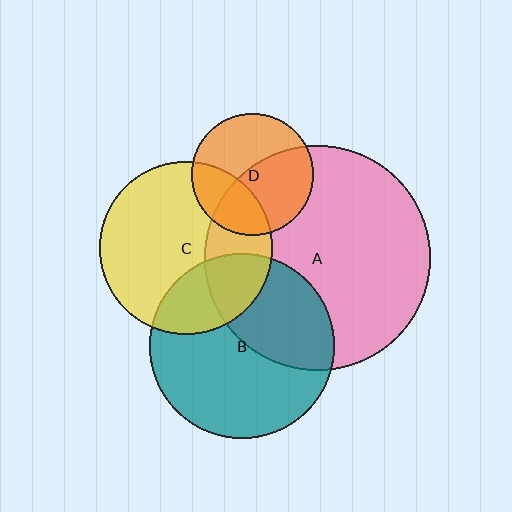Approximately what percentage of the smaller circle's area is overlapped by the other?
Approximately 40%.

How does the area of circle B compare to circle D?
Approximately 2.3 times.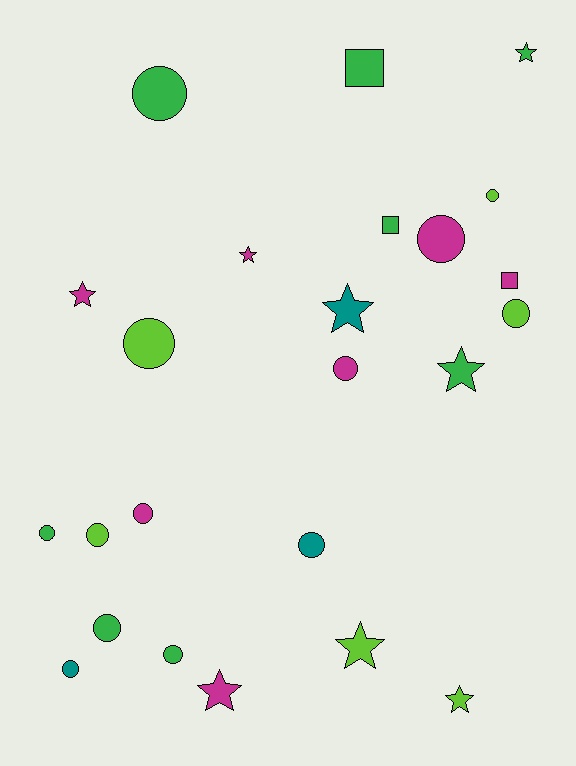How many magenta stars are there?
There are 3 magenta stars.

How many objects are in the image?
There are 24 objects.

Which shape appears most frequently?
Circle, with 13 objects.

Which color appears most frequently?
Green, with 8 objects.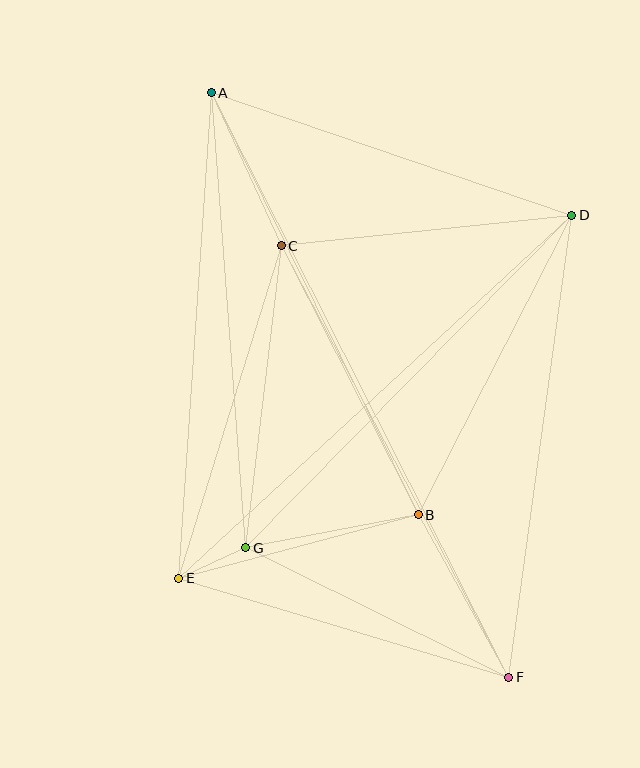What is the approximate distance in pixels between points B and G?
The distance between B and G is approximately 176 pixels.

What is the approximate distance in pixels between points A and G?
The distance between A and G is approximately 456 pixels.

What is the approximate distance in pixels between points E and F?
The distance between E and F is approximately 344 pixels.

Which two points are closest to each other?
Points E and G are closest to each other.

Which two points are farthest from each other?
Points A and F are farthest from each other.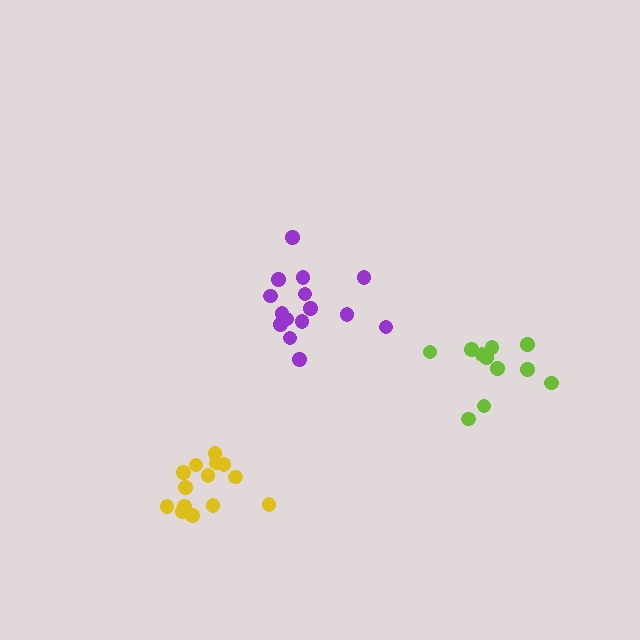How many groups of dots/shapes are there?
There are 3 groups.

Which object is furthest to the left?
The yellow cluster is leftmost.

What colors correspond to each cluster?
The clusters are colored: purple, lime, yellow.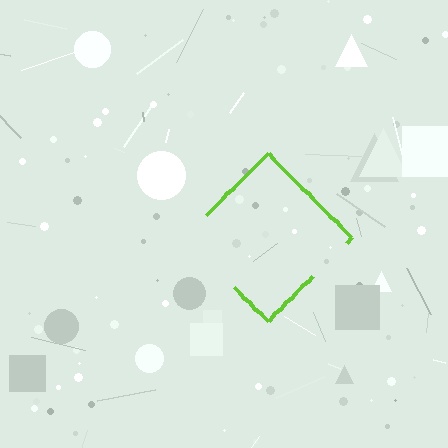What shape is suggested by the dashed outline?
The dashed outline suggests a diamond.